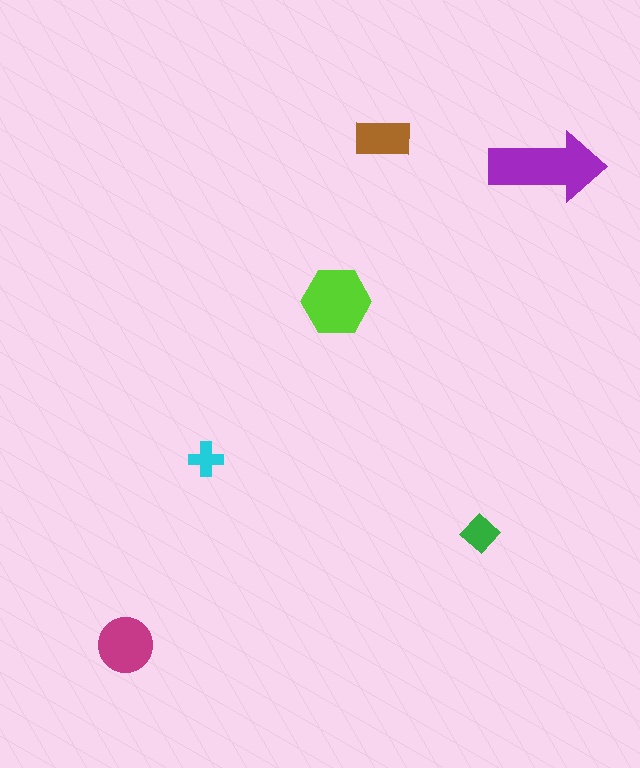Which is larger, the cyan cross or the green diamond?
The green diamond.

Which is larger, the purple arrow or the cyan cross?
The purple arrow.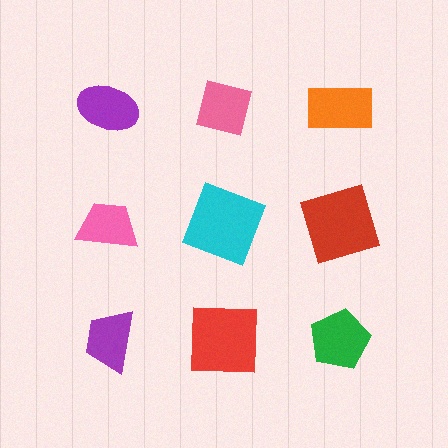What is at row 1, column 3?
An orange rectangle.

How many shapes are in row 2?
3 shapes.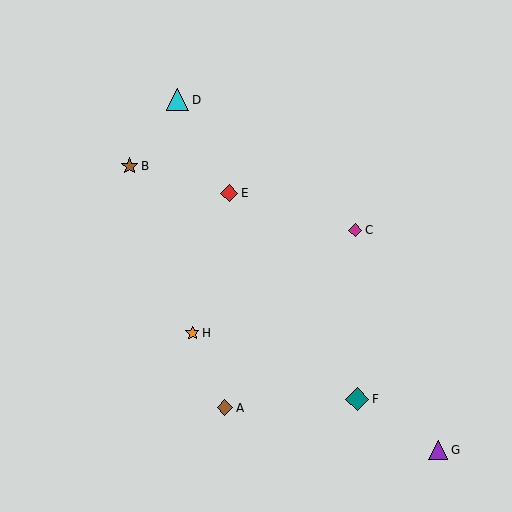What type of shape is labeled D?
Shape D is a cyan triangle.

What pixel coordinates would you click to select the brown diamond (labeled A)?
Click at (225, 408) to select the brown diamond A.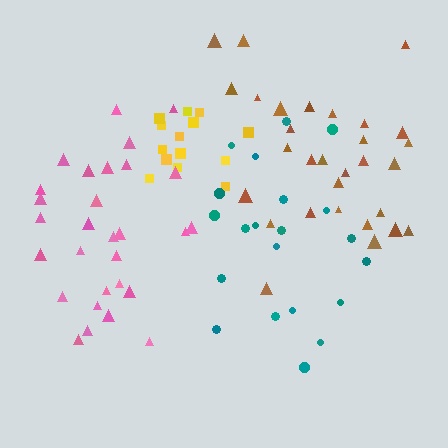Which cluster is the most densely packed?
Yellow.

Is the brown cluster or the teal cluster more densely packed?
Brown.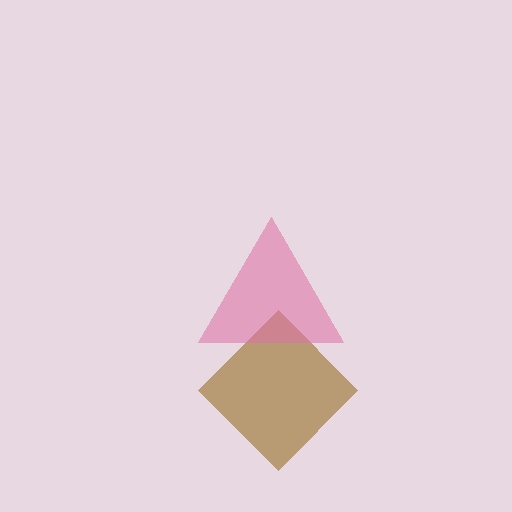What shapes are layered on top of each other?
The layered shapes are: a brown diamond, a pink triangle.